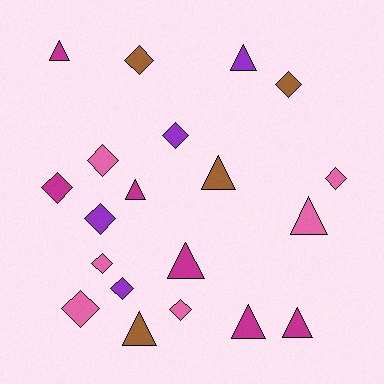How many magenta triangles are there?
There are 5 magenta triangles.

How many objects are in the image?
There are 20 objects.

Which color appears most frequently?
Pink, with 6 objects.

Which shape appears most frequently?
Diamond, with 11 objects.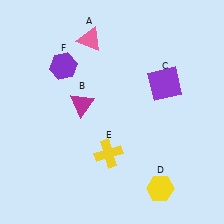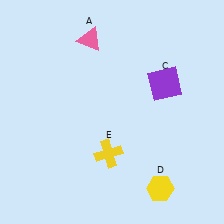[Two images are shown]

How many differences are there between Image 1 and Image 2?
There are 2 differences between the two images.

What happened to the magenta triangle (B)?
The magenta triangle (B) was removed in Image 2. It was in the top-left area of Image 1.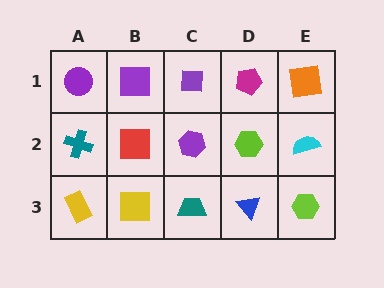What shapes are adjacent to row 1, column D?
A lime hexagon (row 2, column D), a purple square (row 1, column C), an orange square (row 1, column E).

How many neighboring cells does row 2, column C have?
4.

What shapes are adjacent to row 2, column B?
A purple square (row 1, column B), a yellow square (row 3, column B), a teal cross (row 2, column A), a purple hexagon (row 2, column C).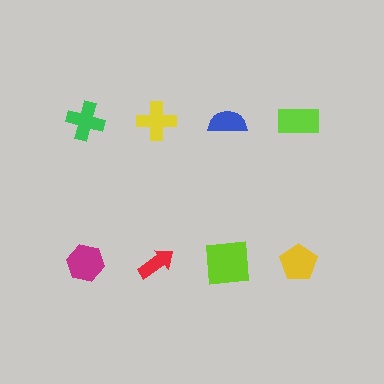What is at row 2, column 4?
A yellow pentagon.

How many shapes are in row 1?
4 shapes.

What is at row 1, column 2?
A yellow cross.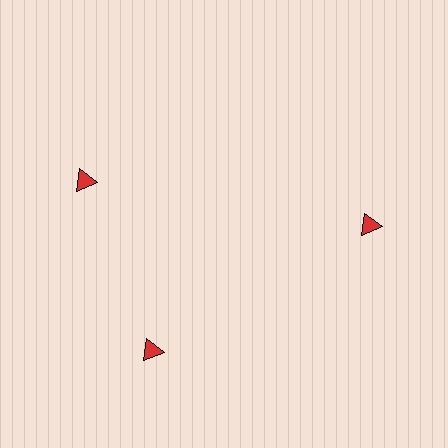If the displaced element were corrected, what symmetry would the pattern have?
It would have 3-fold rotational symmetry — the pattern would map onto itself every 120 degrees.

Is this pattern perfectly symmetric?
No. The 3 red triangles are arranged in a ring, but one element near the 11 o'clock position is rotated out of alignment along the ring, breaking the 3-fold rotational symmetry.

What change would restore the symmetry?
The symmetry would be restored by rotating it back into even spacing with its neighbors so that all 3 triangles sit at equal angles and equal distance from the center.